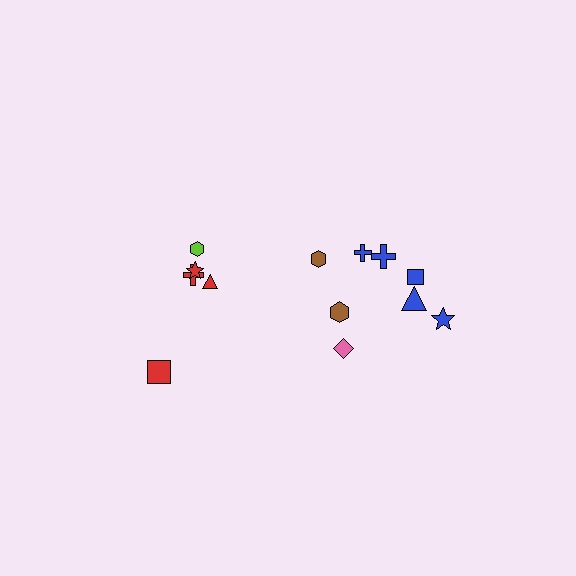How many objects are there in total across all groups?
There are 13 objects.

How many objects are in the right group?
There are 8 objects.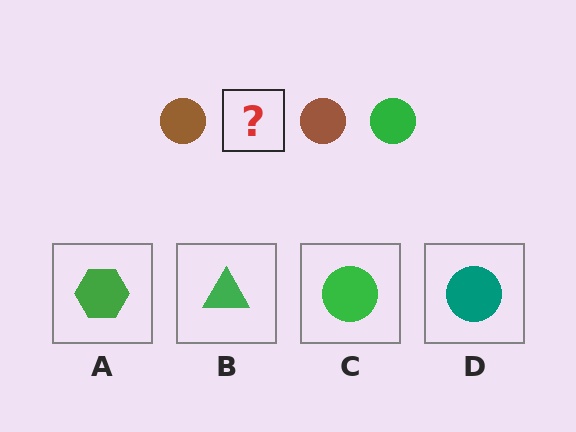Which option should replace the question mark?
Option C.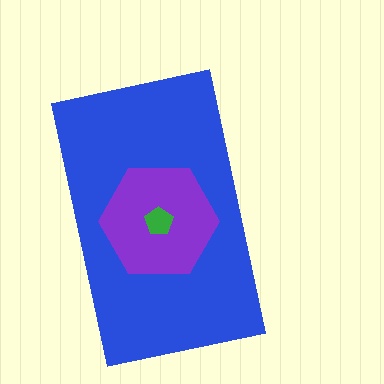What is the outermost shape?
The blue rectangle.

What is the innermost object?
The green pentagon.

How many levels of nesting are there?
3.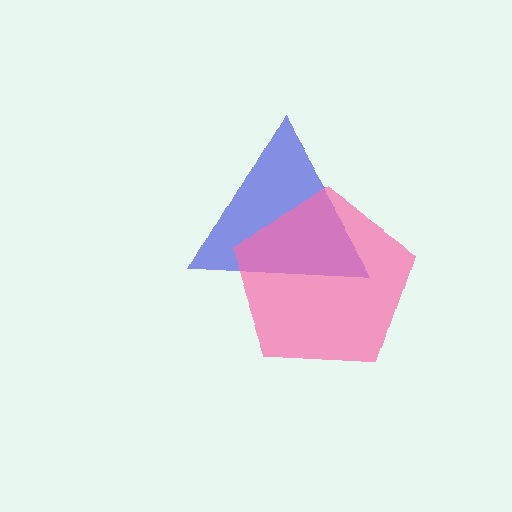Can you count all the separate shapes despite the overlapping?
Yes, there are 2 separate shapes.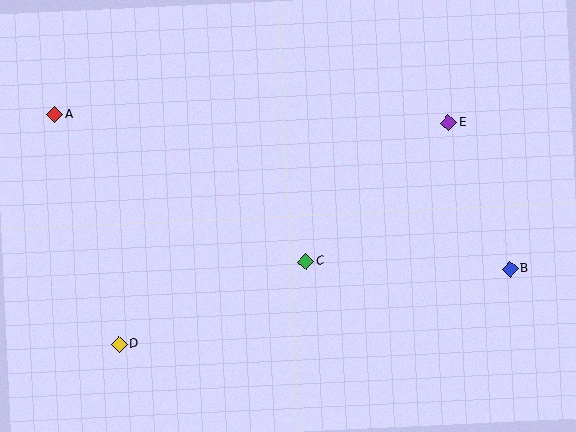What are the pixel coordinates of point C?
Point C is at (306, 261).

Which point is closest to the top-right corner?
Point E is closest to the top-right corner.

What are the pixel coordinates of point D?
Point D is at (119, 344).